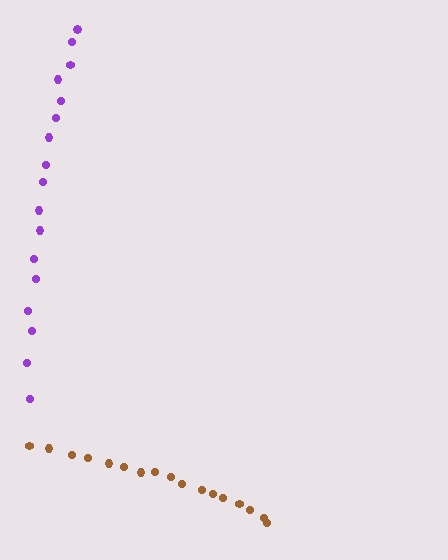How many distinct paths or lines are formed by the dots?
There are 2 distinct paths.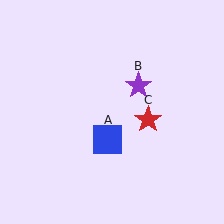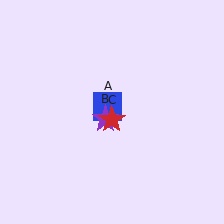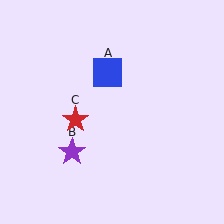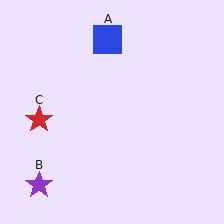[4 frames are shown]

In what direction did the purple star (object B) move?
The purple star (object B) moved down and to the left.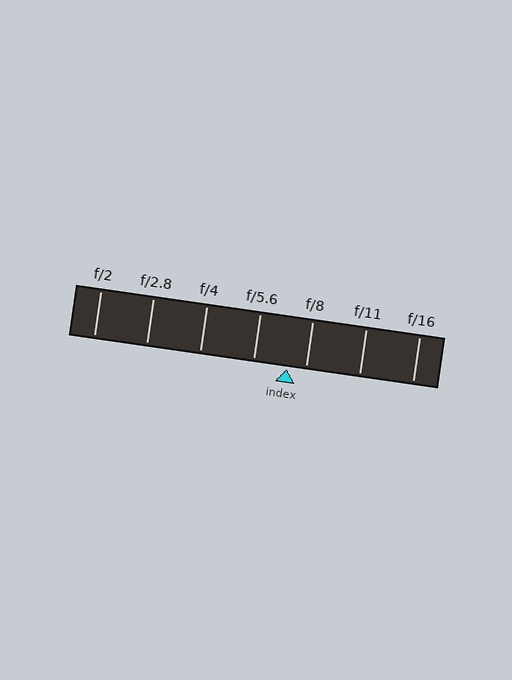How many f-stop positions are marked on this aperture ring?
There are 7 f-stop positions marked.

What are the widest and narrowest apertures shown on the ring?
The widest aperture shown is f/2 and the narrowest is f/16.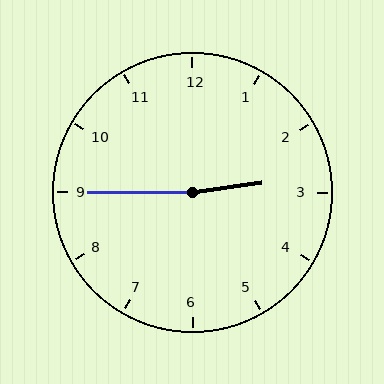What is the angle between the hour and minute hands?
Approximately 172 degrees.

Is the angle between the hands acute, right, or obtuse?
It is obtuse.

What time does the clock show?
2:45.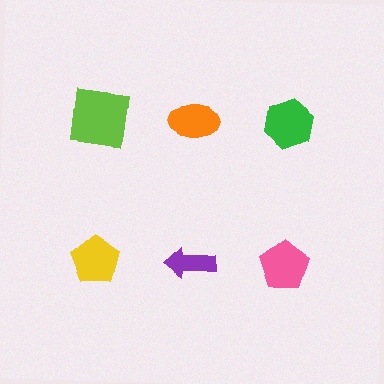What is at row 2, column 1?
A yellow pentagon.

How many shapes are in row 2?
3 shapes.